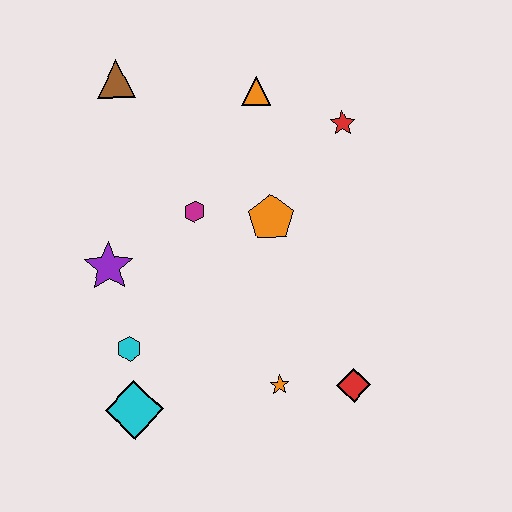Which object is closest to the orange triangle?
The red star is closest to the orange triangle.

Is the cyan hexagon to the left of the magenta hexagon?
Yes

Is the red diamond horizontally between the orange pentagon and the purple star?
No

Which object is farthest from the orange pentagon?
The cyan diamond is farthest from the orange pentagon.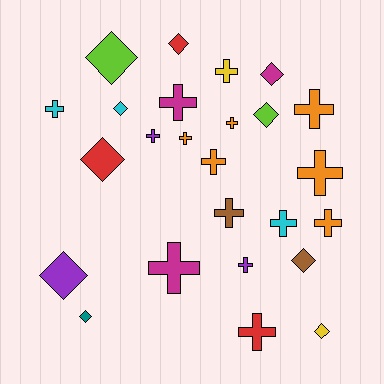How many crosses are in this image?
There are 15 crosses.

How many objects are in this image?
There are 25 objects.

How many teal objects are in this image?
There is 1 teal object.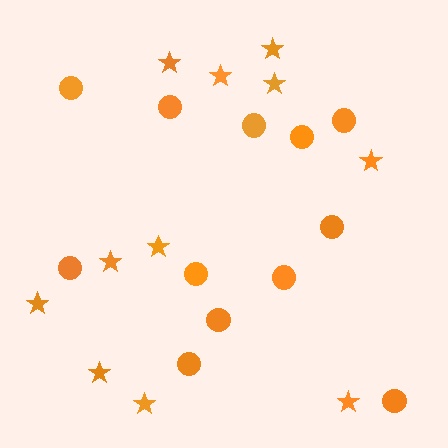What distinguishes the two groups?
There are 2 groups: one group of circles (12) and one group of stars (11).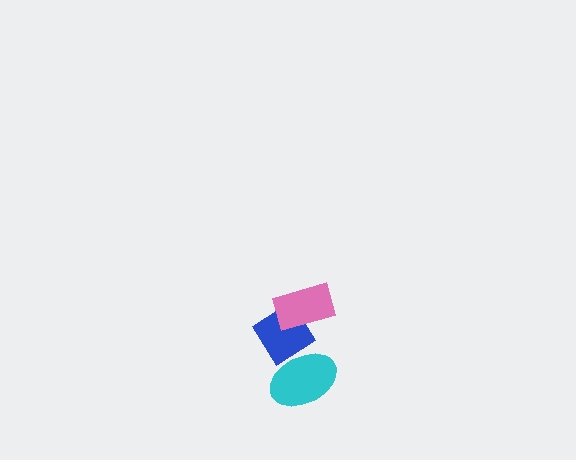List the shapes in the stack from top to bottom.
From top to bottom: the pink rectangle, the blue diamond, the cyan ellipse.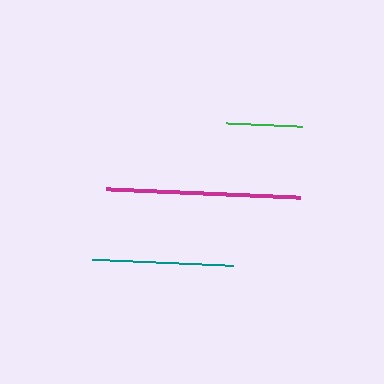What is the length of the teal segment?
The teal segment is approximately 141 pixels long.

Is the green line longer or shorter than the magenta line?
The magenta line is longer than the green line.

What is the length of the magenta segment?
The magenta segment is approximately 193 pixels long.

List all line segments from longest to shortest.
From longest to shortest: magenta, teal, green.